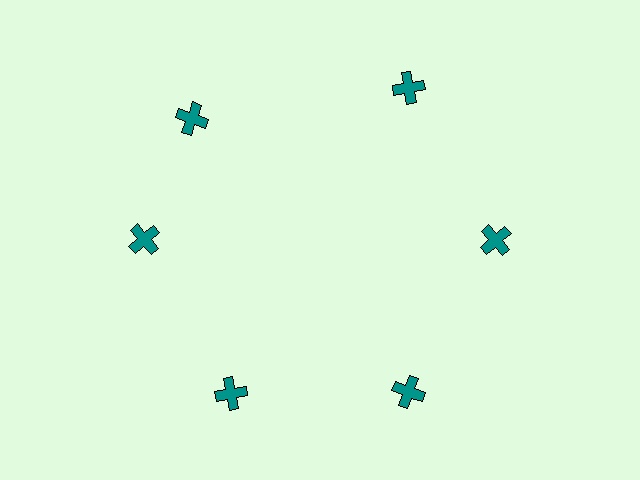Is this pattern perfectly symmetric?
No. The 6 teal crosses are arranged in a ring, but one element near the 11 o'clock position is rotated out of alignment along the ring, breaking the 6-fold rotational symmetry.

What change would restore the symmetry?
The symmetry would be restored by rotating it back into even spacing with its neighbors so that all 6 crosses sit at equal angles and equal distance from the center.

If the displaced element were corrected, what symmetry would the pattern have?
It would have 6-fold rotational symmetry — the pattern would map onto itself every 60 degrees.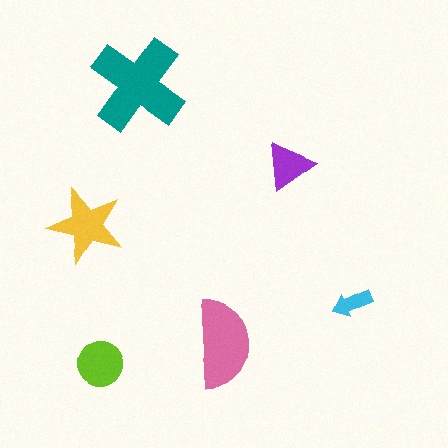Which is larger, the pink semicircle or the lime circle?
The pink semicircle.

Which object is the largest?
The teal cross.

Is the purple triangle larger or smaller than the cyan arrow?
Larger.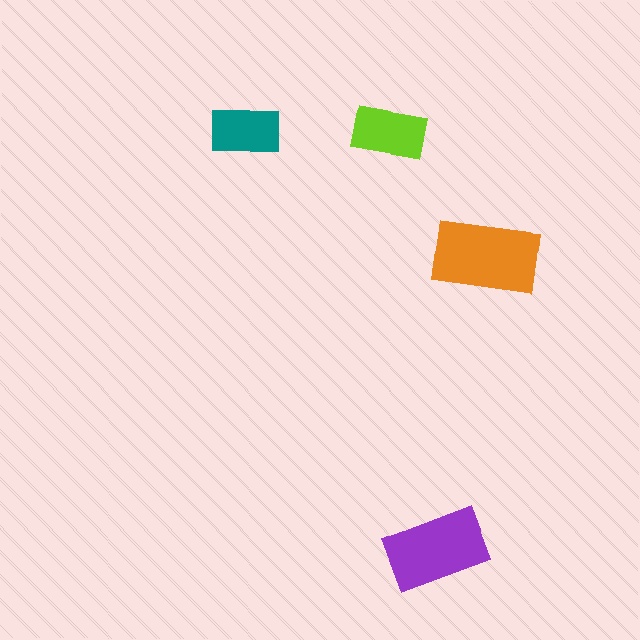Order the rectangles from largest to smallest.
the orange one, the purple one, the lime one, the teal one.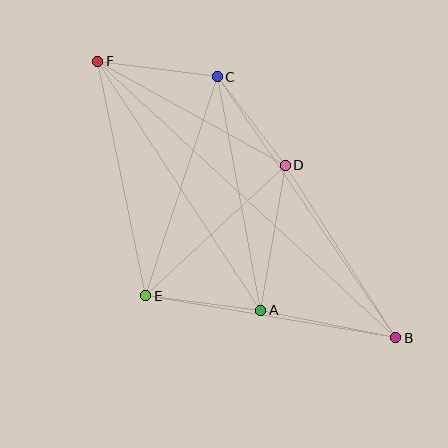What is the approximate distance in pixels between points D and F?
The distance between D and F is approximately 214 pixels.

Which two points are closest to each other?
Points C and D are closest to each other.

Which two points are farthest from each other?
Points B and F are farthest from each other.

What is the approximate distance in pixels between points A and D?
The distance between A and D is approximately 147 pixels.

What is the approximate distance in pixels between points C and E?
The distance between C and E is approximately 231 pixels.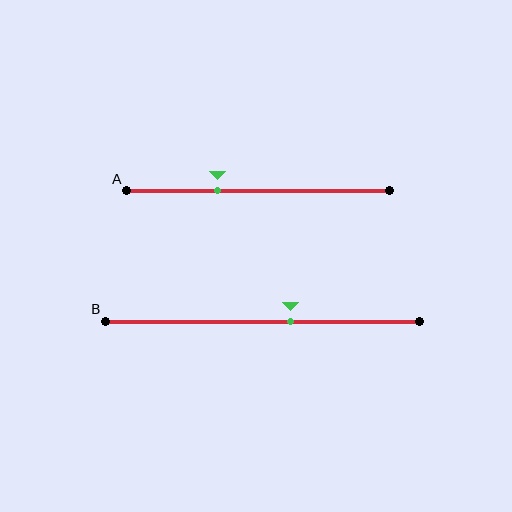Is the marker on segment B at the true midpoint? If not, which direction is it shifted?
No, the marker on segment B is shifted to the right by about 9% of the segment length.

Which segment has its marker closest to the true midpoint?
Segment B has its marker closest to the true midpoint.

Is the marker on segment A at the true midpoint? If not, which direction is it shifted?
No, the marker on segment A is shifted to the left by about 16% of the segment length.